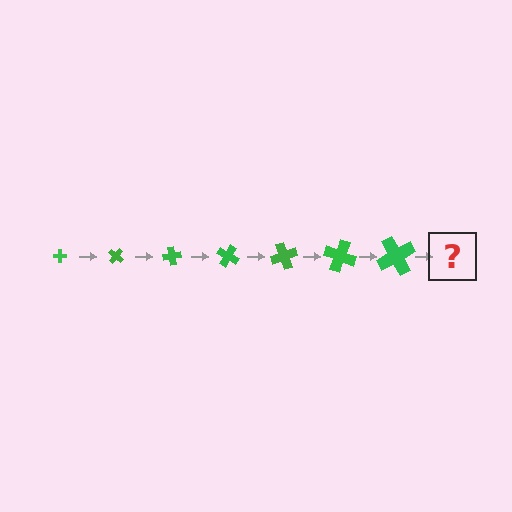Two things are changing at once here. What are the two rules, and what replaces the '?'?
The two rules are that the cross grows larger each step and it rotates 40 degrees each step. The '?' should be a cross, larger than the previous one and rotated 280 degrees from the start.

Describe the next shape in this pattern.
It should be a cross, larger than the previous one and rotated 280 degrees from the start.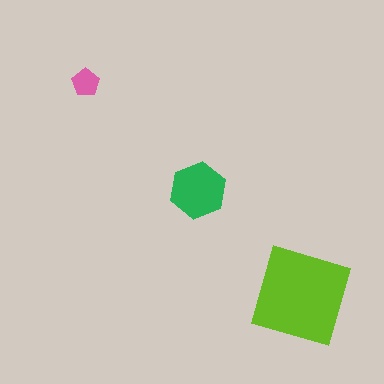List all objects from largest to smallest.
The lime diamond, the green hexagon, the pink pentagon.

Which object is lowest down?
The lime diamond is bottommost.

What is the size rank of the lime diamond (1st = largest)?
1st.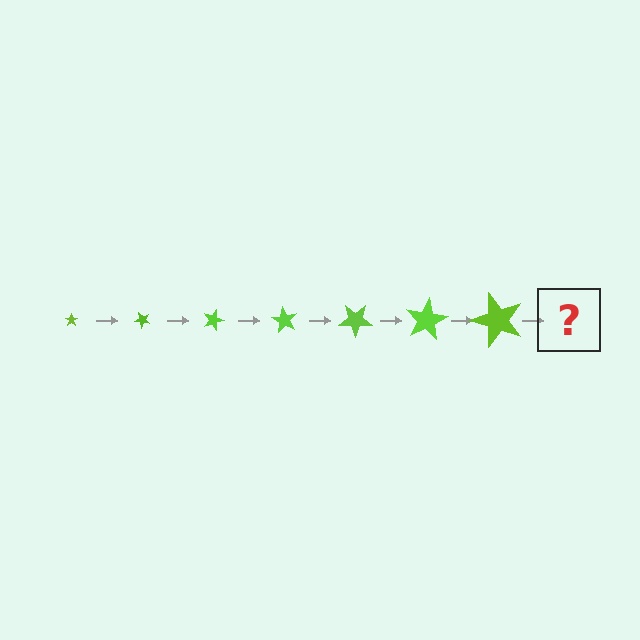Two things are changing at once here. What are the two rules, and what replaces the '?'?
The two rules are that the star grows larger each step and it rotates 45 degrees each step. The '?' should be a star, larger than the previous one and rotated 315 degrees from the start.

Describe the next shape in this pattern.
It should be a star, larger than the previous one and rotated 315 degrees from the start.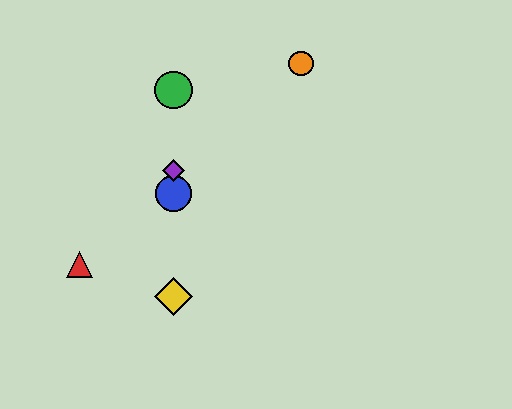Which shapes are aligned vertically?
The blue circle, the green circle, the yellow diamond, the purple diamond are aligned vertically.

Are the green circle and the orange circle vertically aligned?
No, the green circle is at x≈173 and the orange circle is at x≈301.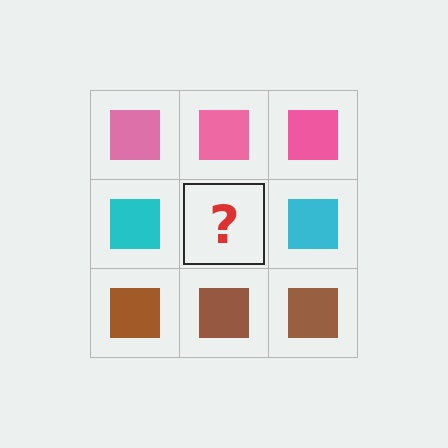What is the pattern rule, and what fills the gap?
The rule is that each row has a consistent color. The gap should be filled with a cyan square.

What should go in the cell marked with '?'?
The missing cell should contain a cyan square.